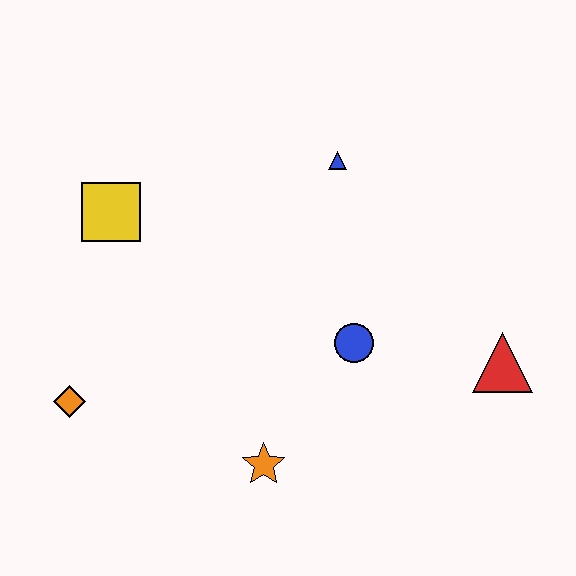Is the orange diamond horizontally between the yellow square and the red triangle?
No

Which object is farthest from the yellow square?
The red triangle is farthest from the yellow square.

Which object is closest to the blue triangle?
The blue circle is closest to the blue triangle.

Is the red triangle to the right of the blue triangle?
Yes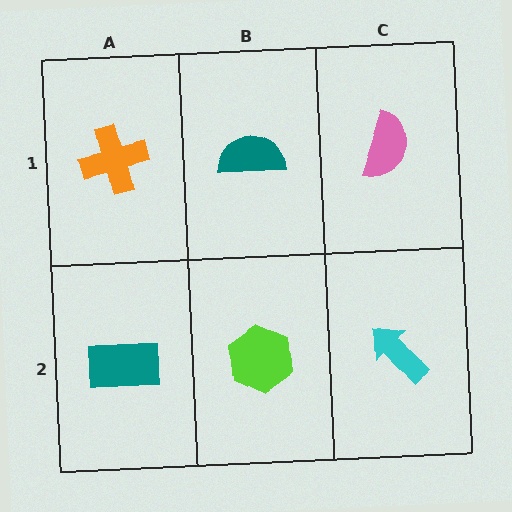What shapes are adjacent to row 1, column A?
A teal rectangle (row 2, column A), a teal semicircle (row 1, column B).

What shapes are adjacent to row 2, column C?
A pink semicircle (row 1, column C), a lime hexagon (row 2, column B).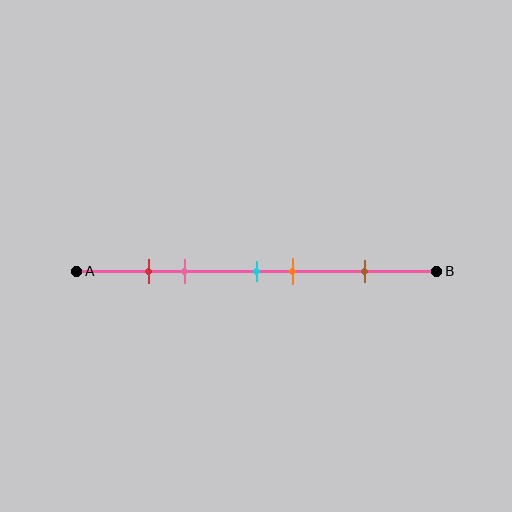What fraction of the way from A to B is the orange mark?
The orange mark is approximately 60% (0.6) of the way from A to B.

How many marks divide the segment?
There are 5 marks dividing the segment.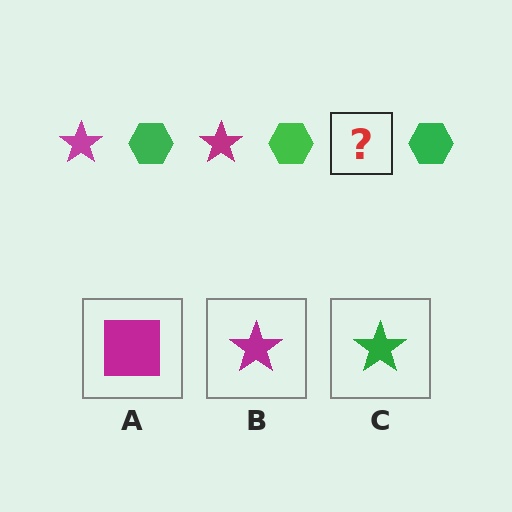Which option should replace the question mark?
Option B.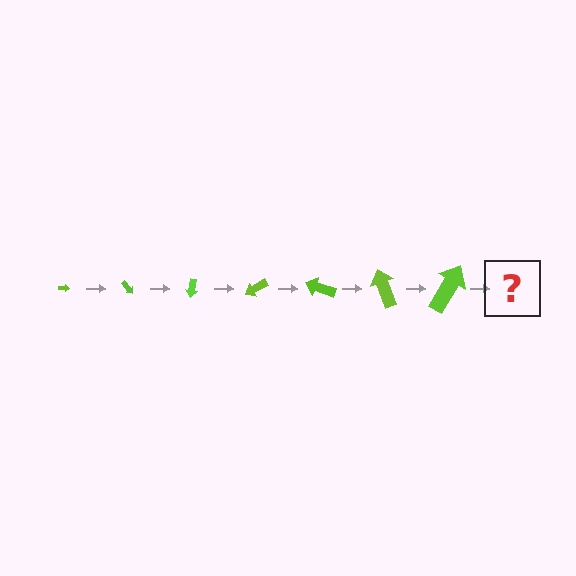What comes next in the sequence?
The next element should be an arrow, larger than the previous one and rotated 350 degrees from the start.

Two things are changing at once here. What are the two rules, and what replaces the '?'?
The two rules are that the arrow grows larger each step and it rotates 50 degrees each step. The '?' should be an arrow, larger than the previous one and rotated 350 degrees from the start.